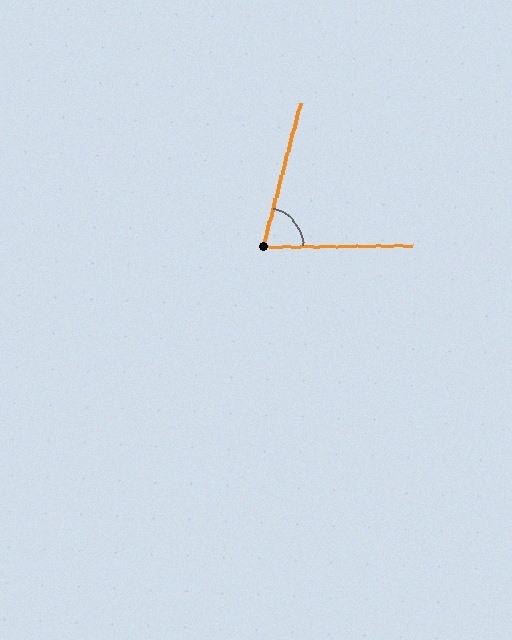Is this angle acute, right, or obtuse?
It is acute.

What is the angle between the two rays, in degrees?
Approximately 75 degrees.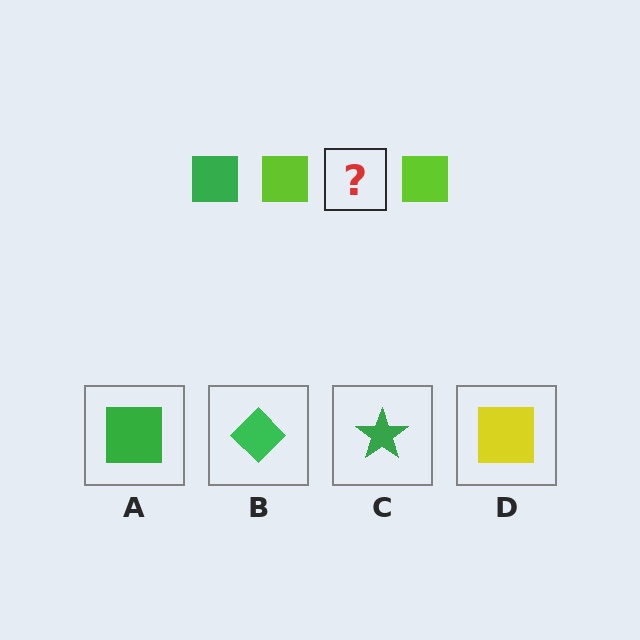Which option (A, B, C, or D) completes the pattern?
A.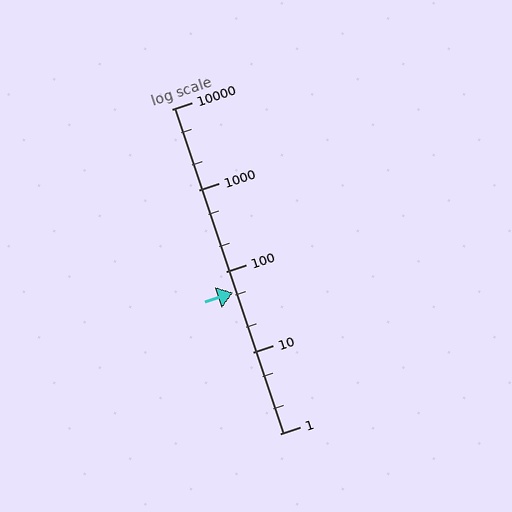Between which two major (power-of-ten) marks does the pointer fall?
The pointer is between 10 and 100.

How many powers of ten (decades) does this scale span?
The scale spans 4 decades, from 1 to 10000.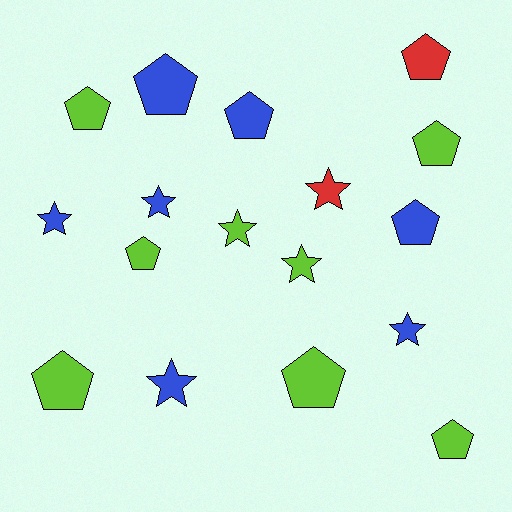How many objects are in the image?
There are 17 objects.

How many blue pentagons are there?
There are 3 blue pentagons.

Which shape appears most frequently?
Pentagon, with 10 objects.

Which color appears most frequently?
Lime, with 8 objects.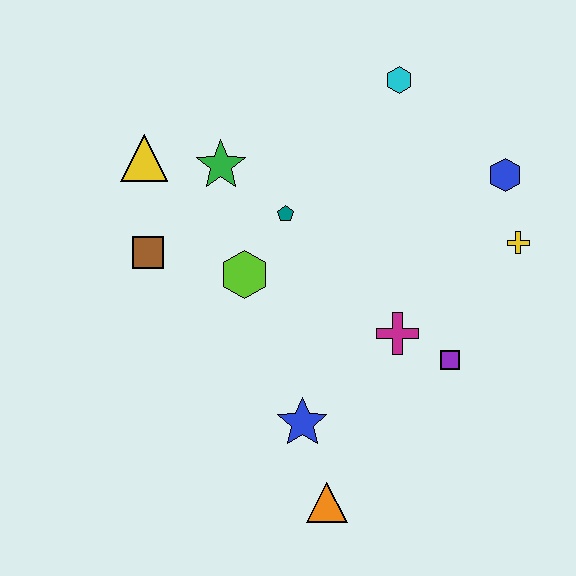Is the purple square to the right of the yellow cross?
No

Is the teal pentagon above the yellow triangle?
No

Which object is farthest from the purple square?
The yellow triangle is farthest from the purple square.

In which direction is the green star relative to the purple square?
The green star is to the left of the purple square.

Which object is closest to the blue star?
The orange triangle is closest to the blue star.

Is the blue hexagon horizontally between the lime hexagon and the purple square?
No